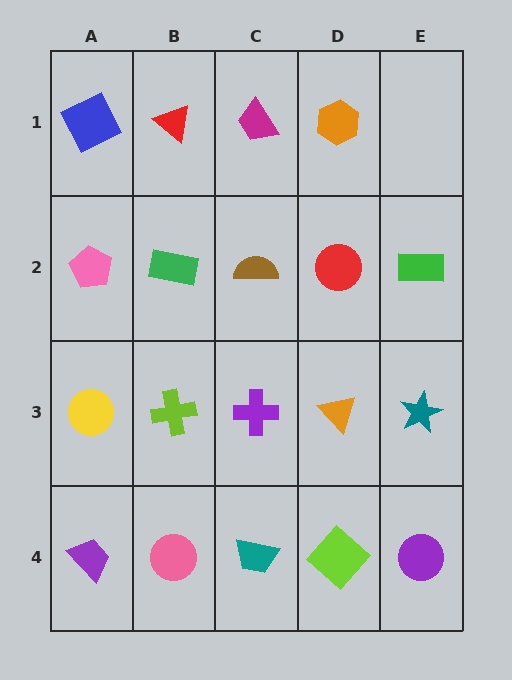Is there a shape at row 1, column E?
No, that cell is empty.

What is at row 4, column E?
A purple circle.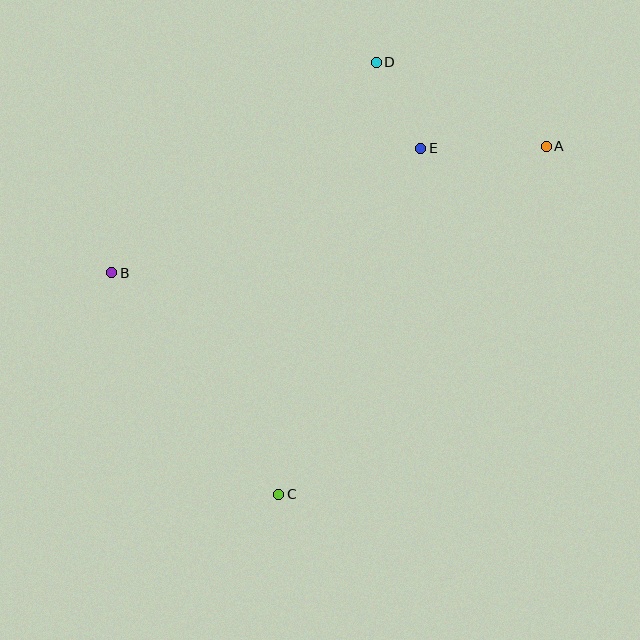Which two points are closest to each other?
Points D and E are closest to each other.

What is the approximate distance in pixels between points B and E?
The distance between B and E is approximately 333 pixels.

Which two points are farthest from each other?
Points A and B are farthest from each other.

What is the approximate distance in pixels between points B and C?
The distance between B and C is approximately 278 pixels.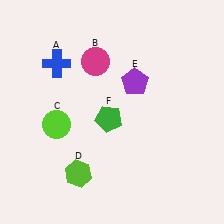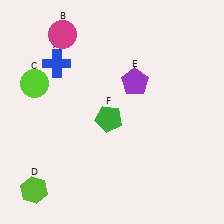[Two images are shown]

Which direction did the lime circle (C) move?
The lime circle (C) moved up.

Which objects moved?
The objects that moved are: the magenta circle (B), the lime circle (C), the lime hexagon (D).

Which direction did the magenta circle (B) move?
The magenta circle (B) moved left.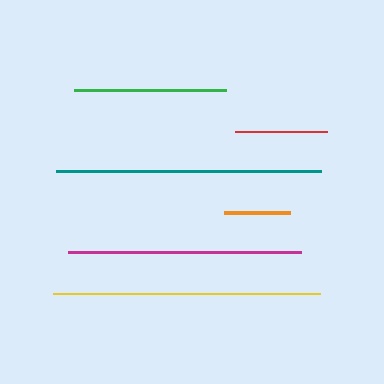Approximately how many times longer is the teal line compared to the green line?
The teal line is approximately 1.7 times the length of the green line.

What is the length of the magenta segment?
The magenta segment is approximately 233 pixels long.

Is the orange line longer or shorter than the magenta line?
The magenta line is longer than the orange line.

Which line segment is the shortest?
The orange line is the shortest at approximately 66 pixels.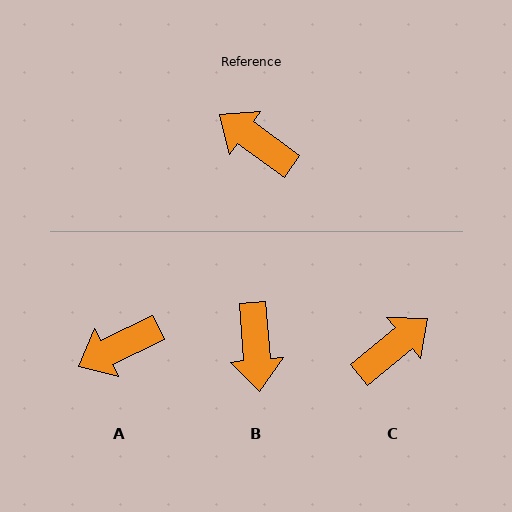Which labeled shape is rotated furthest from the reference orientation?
B, about 130 degrees away.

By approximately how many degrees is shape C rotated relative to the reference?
Approximately 105 degrees clockwise.